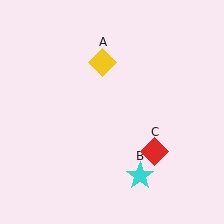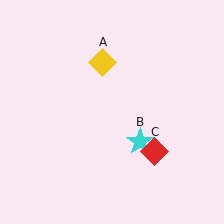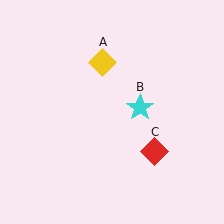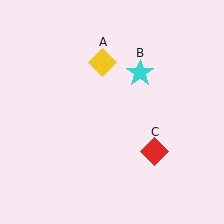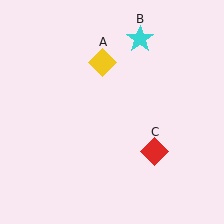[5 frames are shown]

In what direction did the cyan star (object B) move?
The cyan star (object B) moved up.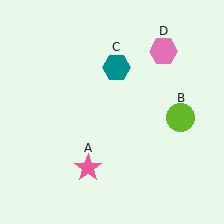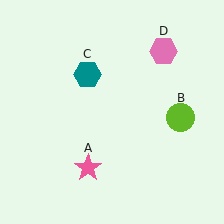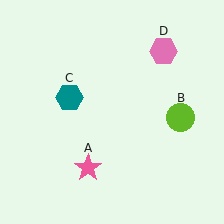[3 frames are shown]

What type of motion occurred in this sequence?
The teal hexagon (object C) rotated counterclockwise around the center of the scene.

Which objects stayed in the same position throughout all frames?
Pink star (object A) and lime circle (object B) and pink hexagon (object D) remained stationary.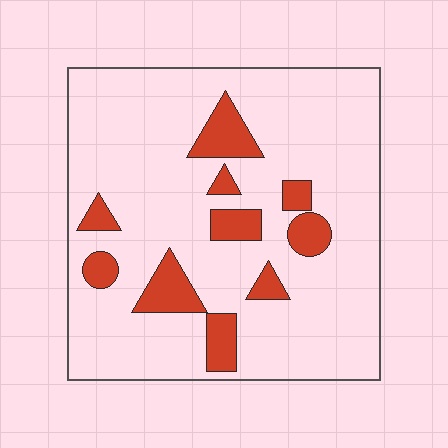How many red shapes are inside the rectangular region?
10.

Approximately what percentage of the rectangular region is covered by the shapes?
Approximately 15%.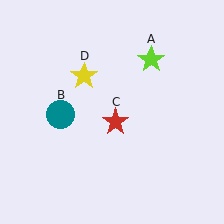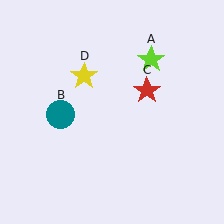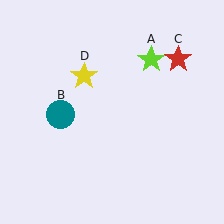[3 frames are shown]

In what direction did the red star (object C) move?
The red star (object C) moved up and to the right.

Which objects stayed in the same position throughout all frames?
Lime star (object A) and teal circle (object B) and yellow star (object D) remained stationary.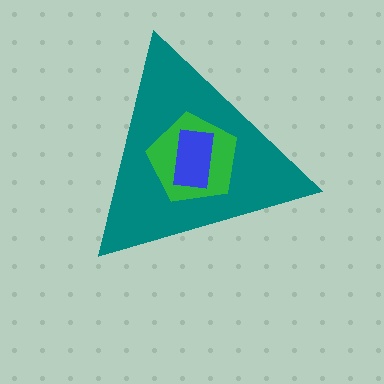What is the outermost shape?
The teal triangle.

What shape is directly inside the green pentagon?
The blue rectangle.